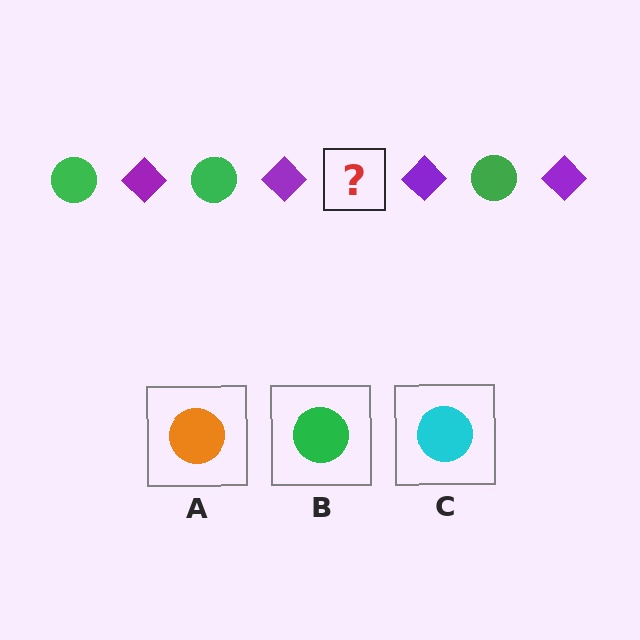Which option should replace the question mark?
Option B.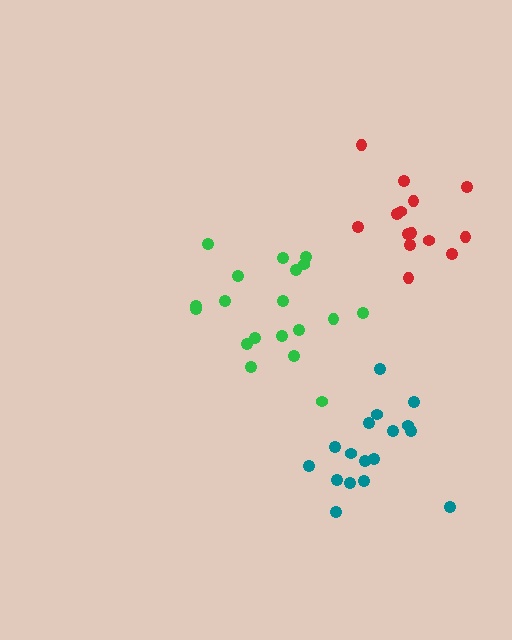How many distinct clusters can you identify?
There are 3 distinct clusters.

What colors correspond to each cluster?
The clusters are colored: red, green, teal.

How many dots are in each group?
Group 1: 14 dots, Group 2: 19 dots, Group 3: 17 dots (50 total).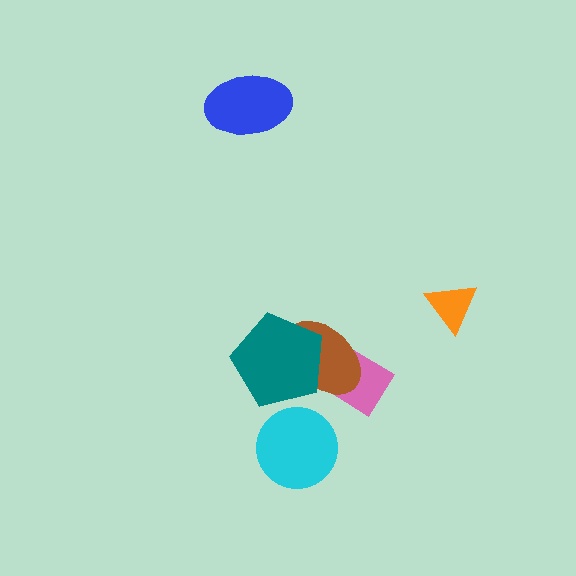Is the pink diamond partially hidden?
Yes, it is partially covered by another shape.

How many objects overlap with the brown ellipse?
2 objects overlap with the brown ellipse.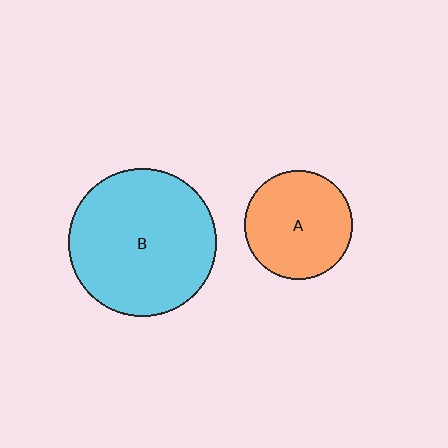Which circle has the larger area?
Circle B (cyan).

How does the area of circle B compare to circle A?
Approximately 1.9 times.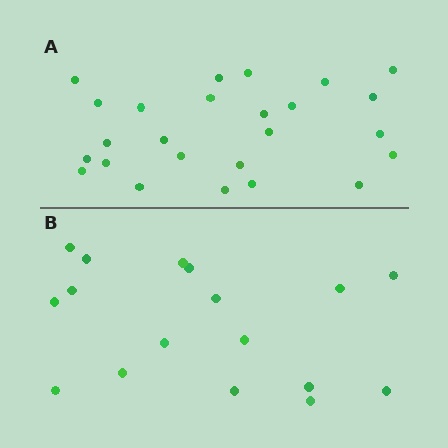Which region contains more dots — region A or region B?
Region A (the top region) has more dots.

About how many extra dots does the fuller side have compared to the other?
Region A has roughly 8 or so more dots than region B.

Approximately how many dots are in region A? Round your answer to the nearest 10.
About 20 dots. (The exact count is 25, which rounds to 20.)